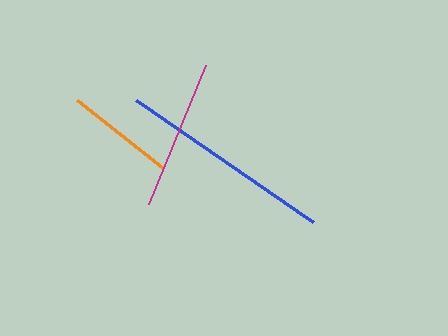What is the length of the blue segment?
The blue segment is approximately 215 pixels long.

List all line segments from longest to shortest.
From longest to shortest: blue, magenta, orange.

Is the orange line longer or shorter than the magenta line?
The magenta line is longer than the orange line.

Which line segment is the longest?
The blue line is the longest at approximately 215 pixels.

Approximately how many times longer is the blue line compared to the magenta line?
The blue line is approximately 1.4 times the length of the magenta line.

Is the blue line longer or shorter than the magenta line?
The blue line is longer than the magenta line.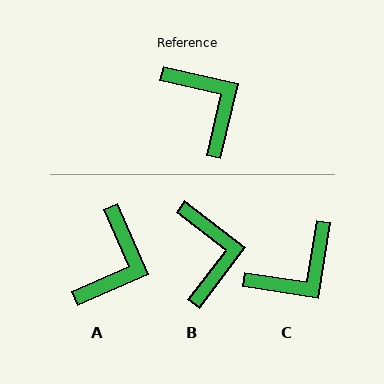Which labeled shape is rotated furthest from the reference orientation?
C, about 86 degrees away.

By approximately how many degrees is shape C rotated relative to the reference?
Approximately 86 degrees clockwise.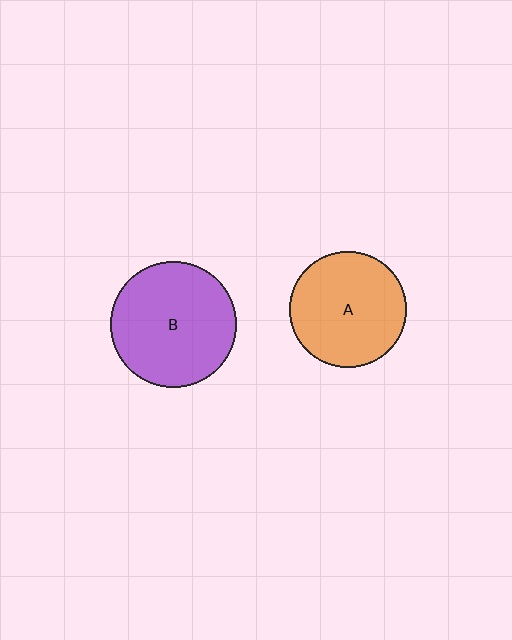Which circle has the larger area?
Circle B (purple).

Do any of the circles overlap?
No, none of the circles overlap.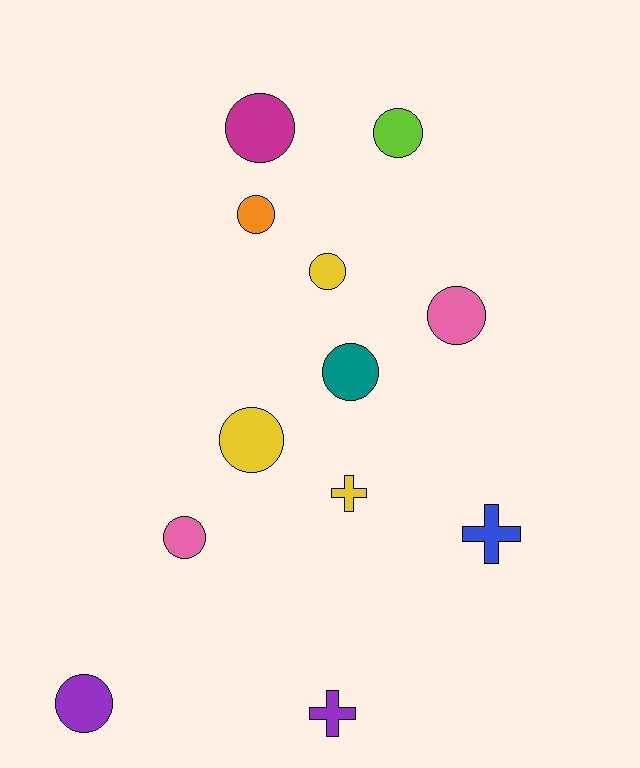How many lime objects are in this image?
There is 1 lime object.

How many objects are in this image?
There are 12 objects.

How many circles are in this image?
There are 9 circles.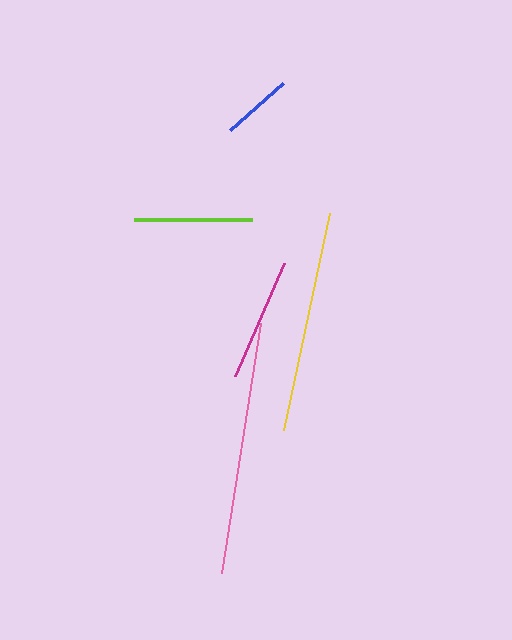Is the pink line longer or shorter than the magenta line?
The pink line is longer than the magenta line.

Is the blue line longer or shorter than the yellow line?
The yellow line is longer than the blue line.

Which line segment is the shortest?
The blue line is the shortest at approximately 71 pixels.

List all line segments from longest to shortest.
From longest to shortest: pink, yellow, magenta, lime, blue.